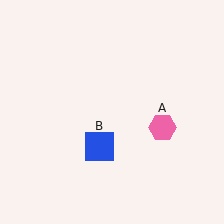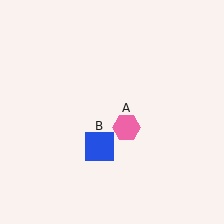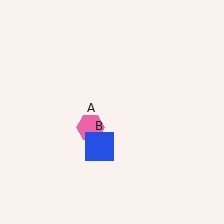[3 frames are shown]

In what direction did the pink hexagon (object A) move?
The pink hexagon (object A) moved left.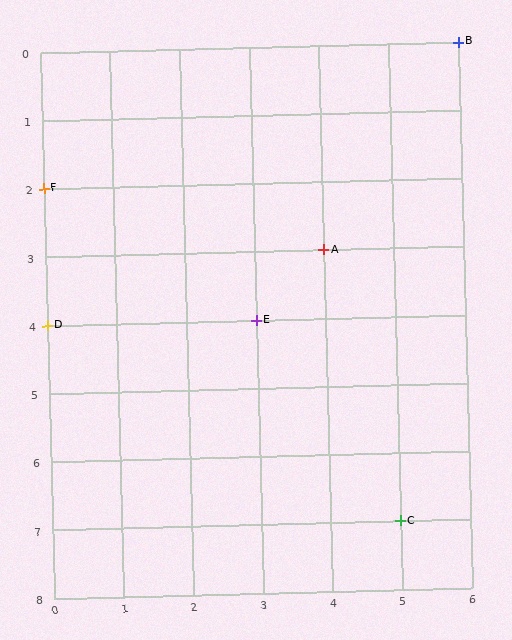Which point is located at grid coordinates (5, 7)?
Point C is at (5, 7).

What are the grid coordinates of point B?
Point B is at grid coordinates (6, 0).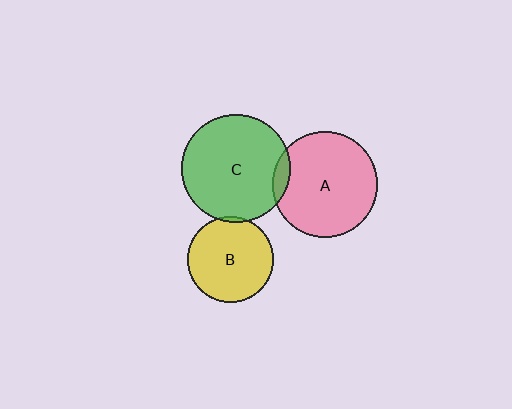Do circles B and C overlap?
Yes.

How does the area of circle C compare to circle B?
Approximately 1.6 times.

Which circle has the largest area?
Circle C (green).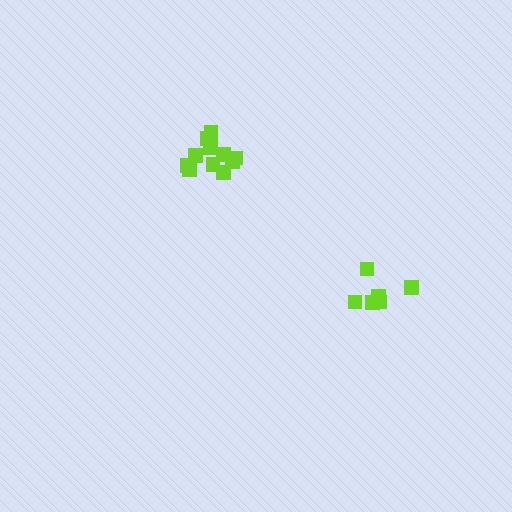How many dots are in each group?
Group 1: 12 dots, Group 2: 6 dots (18 total).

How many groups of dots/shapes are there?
There are 2 groups.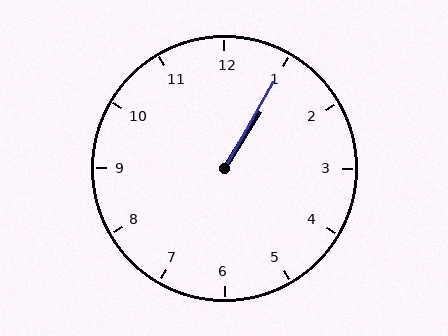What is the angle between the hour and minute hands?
Approximately 2 degrees.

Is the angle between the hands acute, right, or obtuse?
It is acute.